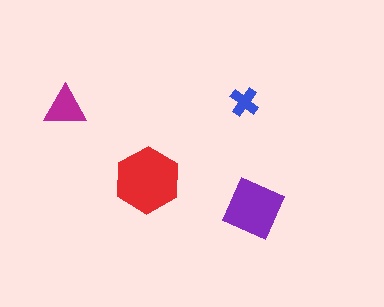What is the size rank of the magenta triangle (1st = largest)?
3rd.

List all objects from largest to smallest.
The red hexagon, the purple diamond, the magenta triangle, the blue cross.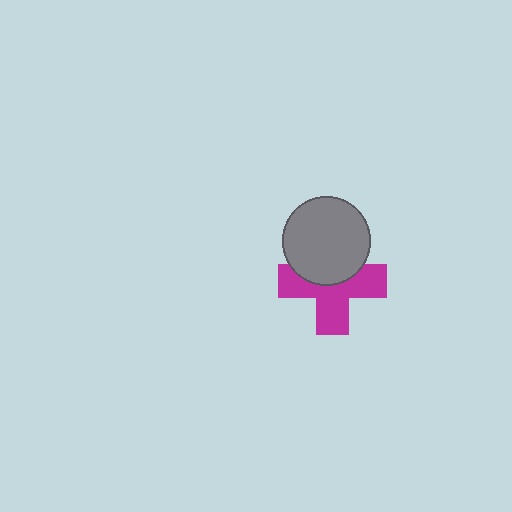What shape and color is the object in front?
The object in front is a gray circle.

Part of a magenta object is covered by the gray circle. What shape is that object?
It is a cross.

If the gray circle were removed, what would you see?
You would see the complete magenta cross.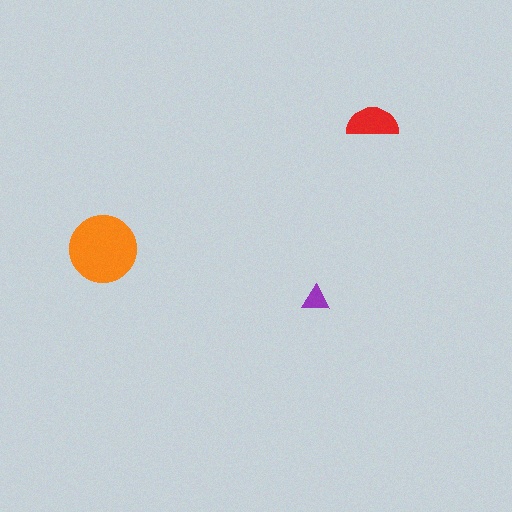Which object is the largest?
The orange circle.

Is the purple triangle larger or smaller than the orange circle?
Smaller.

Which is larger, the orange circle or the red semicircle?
The orange circle.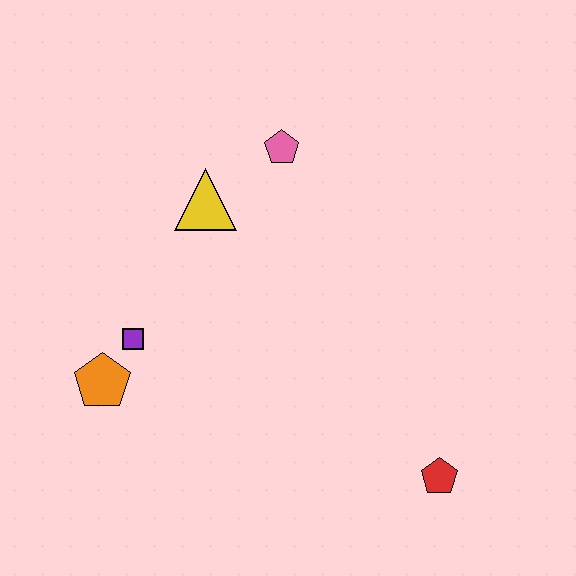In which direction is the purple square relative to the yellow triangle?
The purple square is below the yellow triangle.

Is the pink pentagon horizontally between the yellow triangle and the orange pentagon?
No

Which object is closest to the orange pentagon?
The purple square is closest to the orange pentagon.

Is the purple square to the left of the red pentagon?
Yes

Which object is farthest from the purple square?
The red pentagon is farthest from the purple square.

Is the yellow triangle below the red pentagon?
No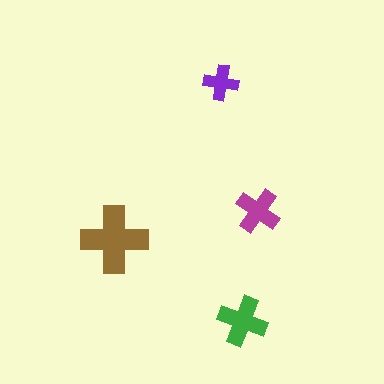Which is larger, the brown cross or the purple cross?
The brown one.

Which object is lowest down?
The green cross is bottommost.